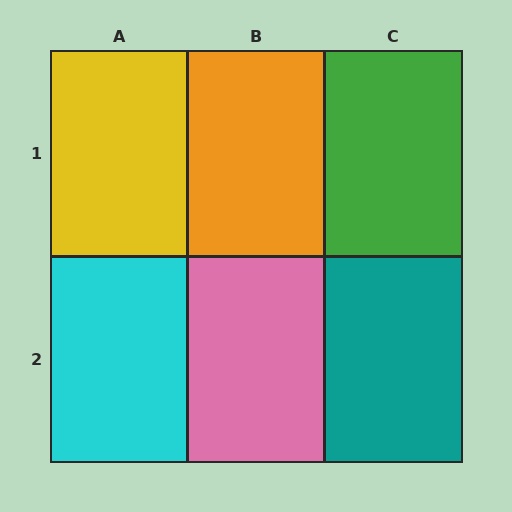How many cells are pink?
1 cell is pink.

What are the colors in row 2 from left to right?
Cyan, pink, teal.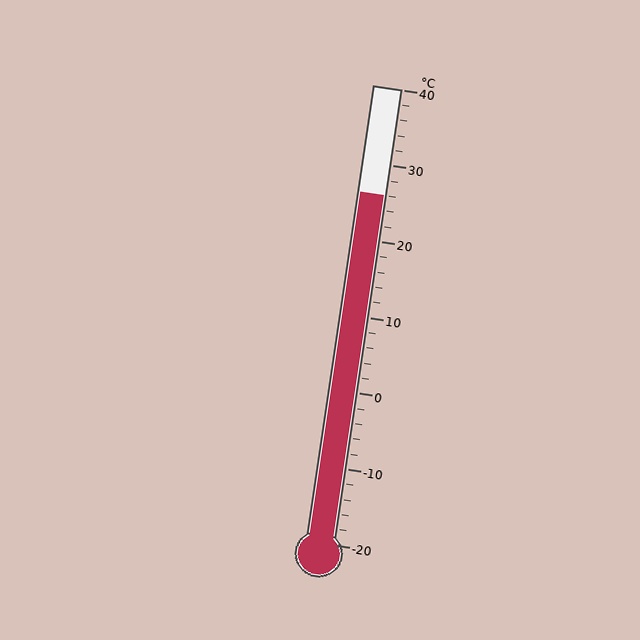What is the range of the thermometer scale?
The thermometer scale ranges from -20°C to 40°C.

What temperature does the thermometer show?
The thermometer shows approximately 26°C.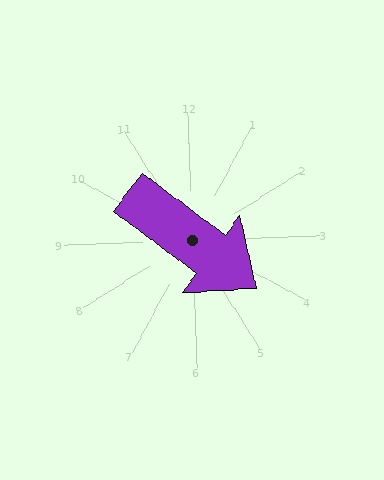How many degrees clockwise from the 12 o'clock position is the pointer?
Approximately 129 degrees.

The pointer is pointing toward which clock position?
Roughly 4 o'clock.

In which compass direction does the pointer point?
Southeast.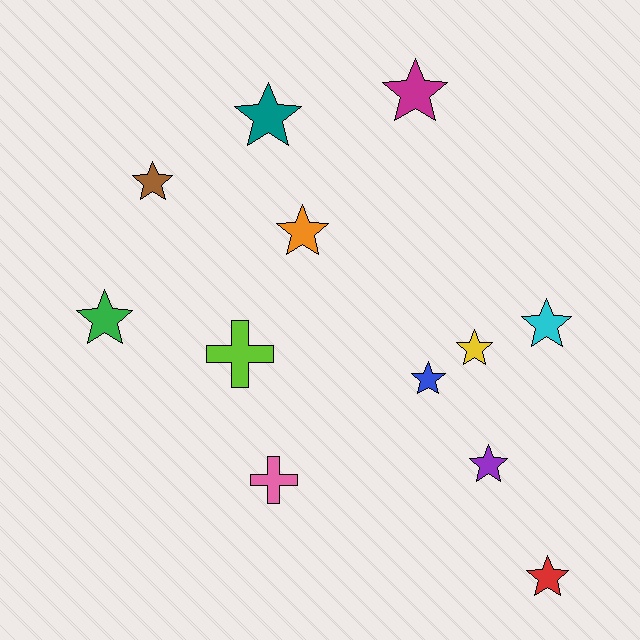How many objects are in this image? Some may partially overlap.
There are 12 objects.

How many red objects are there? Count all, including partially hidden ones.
There is 1 red object.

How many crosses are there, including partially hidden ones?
There are 2 crosses.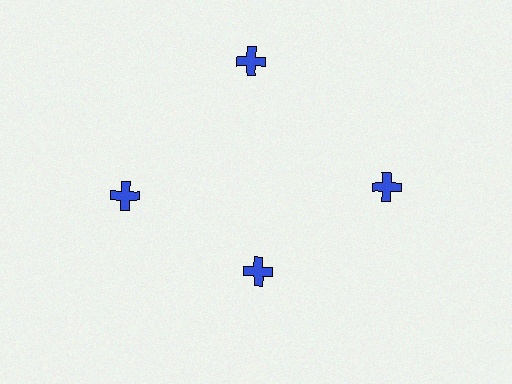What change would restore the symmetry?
The symmetry would be restored by moving it outward, back onto the ring so that all 4 crosses sit at equal angles and equal distance from the center.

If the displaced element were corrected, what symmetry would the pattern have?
It would have 4-fold rotational symmetry — the pattern would map onto itself every 90 degrees.